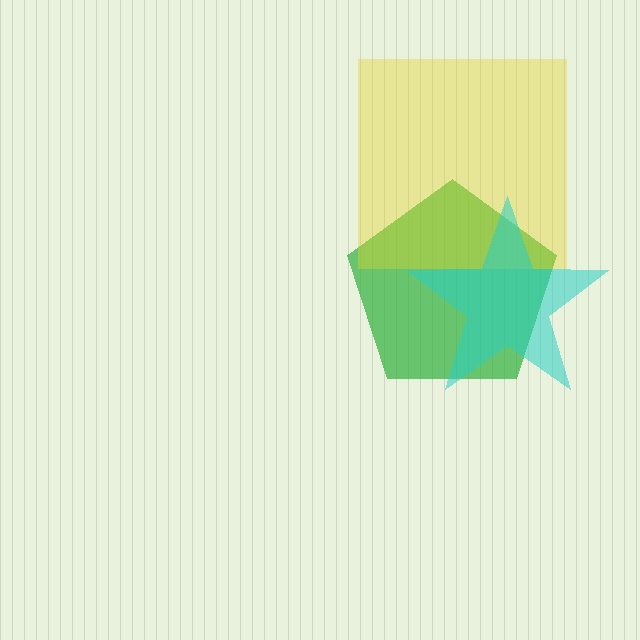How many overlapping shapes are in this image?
There are 3 overlapping shapes in the image.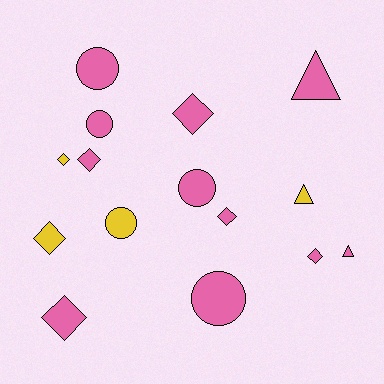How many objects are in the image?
There are 15 objects.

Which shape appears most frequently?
Diamond, with 7 objects.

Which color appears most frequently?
Pink, with 11 objects.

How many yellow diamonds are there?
There are 2 yellow diamonds.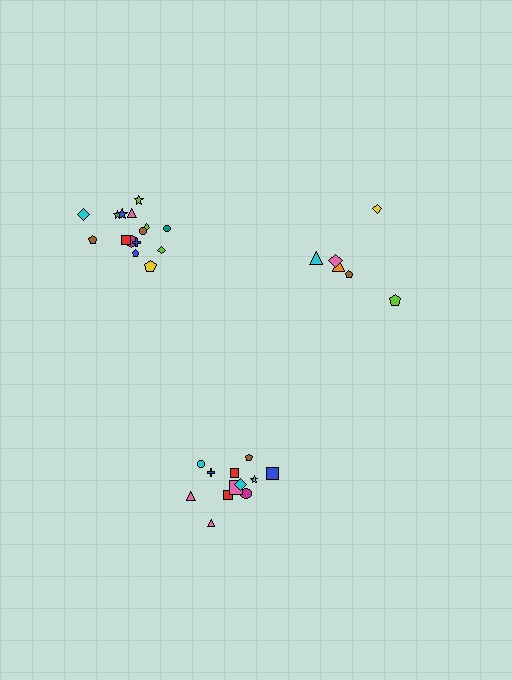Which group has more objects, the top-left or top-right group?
The top-left group.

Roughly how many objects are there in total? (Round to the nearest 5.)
Roughly 35 objects in total.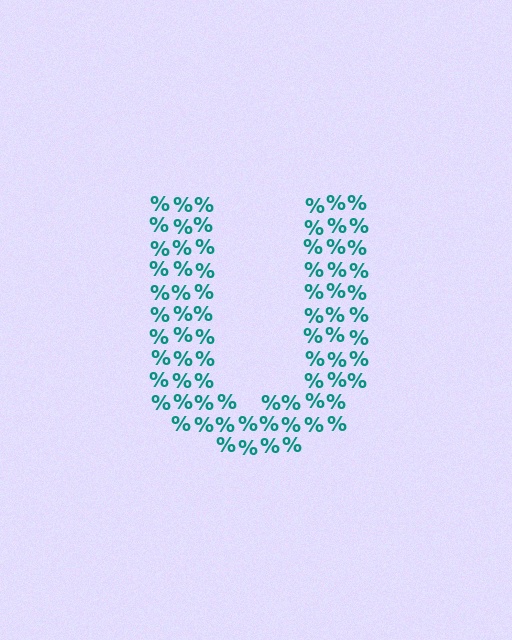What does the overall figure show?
The overall figure shows the letter U.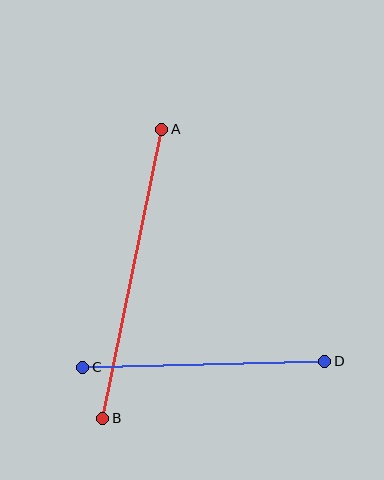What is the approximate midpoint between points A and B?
The midpoint is at approximately (132, 274) pixels.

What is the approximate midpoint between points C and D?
The midpoint is at approximately (204, 364) pixels.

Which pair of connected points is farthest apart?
Points A and B are farthest apart.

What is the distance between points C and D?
The distance is approximately 242 pixels.